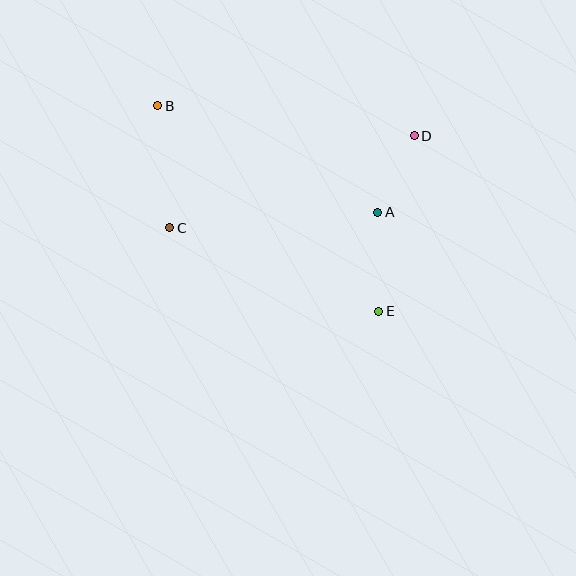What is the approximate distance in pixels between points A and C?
The distance between A and C is approximately 208 pixels.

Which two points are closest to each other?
Points A and D are closest to each other.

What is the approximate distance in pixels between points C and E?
The distance between C and E is approximately 225 pixels.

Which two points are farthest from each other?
Points B and E are farthest from each other.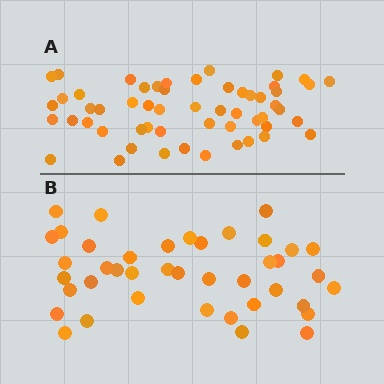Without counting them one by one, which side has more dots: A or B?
Region A (the top region) has more dots.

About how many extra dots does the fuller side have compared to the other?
Region A has approximately 15 more dots than region B.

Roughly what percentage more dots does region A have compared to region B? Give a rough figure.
About 35% more.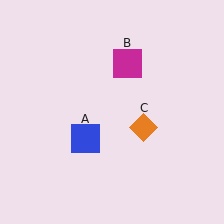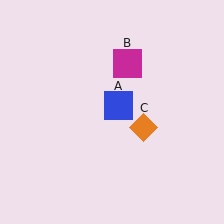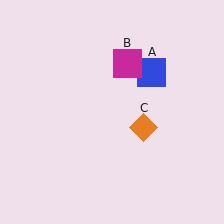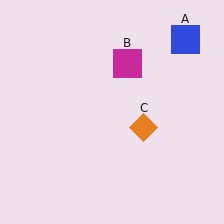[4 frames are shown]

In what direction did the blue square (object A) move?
The blue square (object A) moved up and to the right.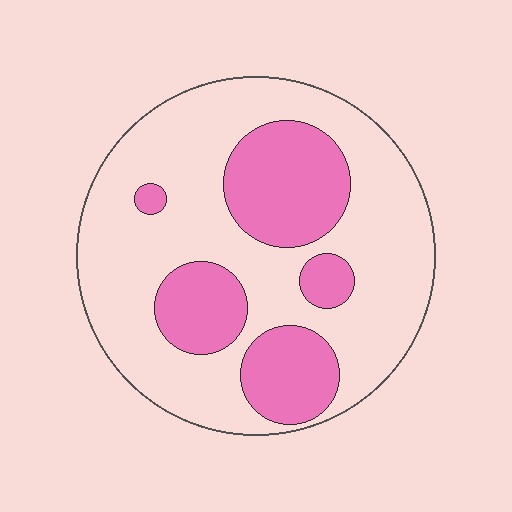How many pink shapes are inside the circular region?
5.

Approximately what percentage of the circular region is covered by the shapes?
Approximately 30%.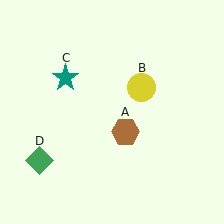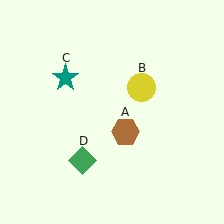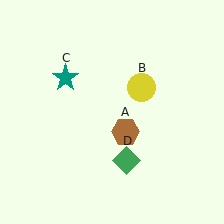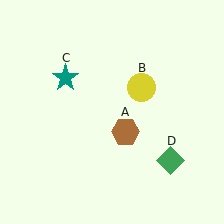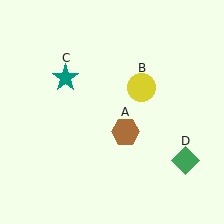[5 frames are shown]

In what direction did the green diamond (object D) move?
The green diamond (object D) moved right.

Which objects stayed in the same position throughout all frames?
Brown hexagon (object A) and yellow circle (object B) and teal star (object C) remained stationary.